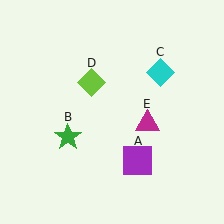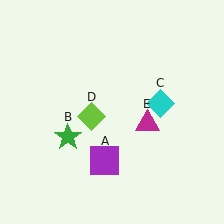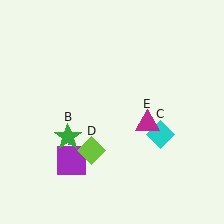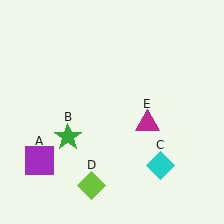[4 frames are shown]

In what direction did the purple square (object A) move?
The purple square (object A) moved left.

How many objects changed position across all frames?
3 objects changed position: purple square (object A), cyan diamond (object C), lime diamond (object D).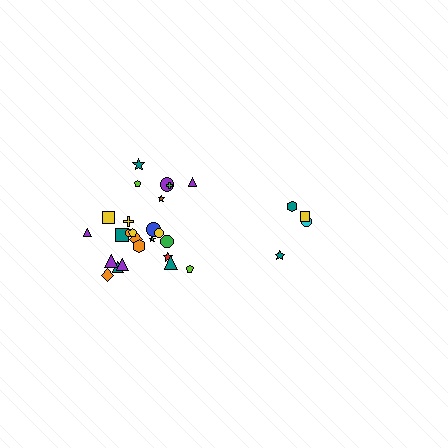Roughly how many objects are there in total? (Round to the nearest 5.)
Roughly 30 objects in total.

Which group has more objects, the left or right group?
The left group.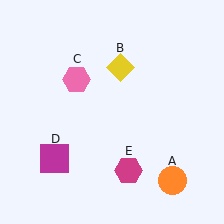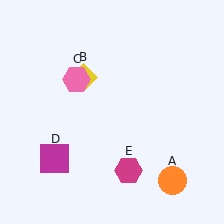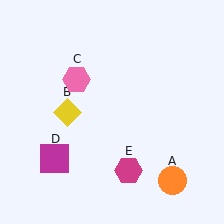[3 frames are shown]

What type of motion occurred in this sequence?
The yellow diamond (object B) rotated counterclockwise around the center of the scene.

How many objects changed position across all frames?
1 object changed position: yellow diamond (object B).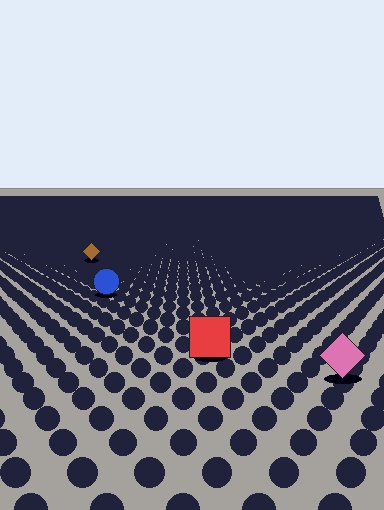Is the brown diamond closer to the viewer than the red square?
No. The red square is closer — you can tell from the texture gradient: the ground texture is coarser near it.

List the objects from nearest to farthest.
From nearest to farthest: the pink diamond, the red square, the blue circle, the brown diamond.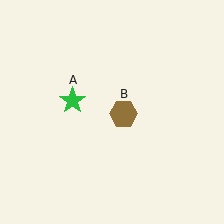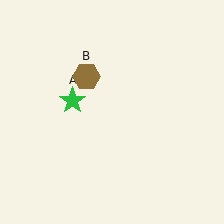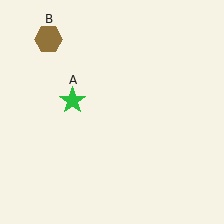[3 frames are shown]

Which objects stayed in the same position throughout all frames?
Green star (object A) remained stationary.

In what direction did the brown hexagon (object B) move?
The brown hexagon (object B) moved up and to the left.